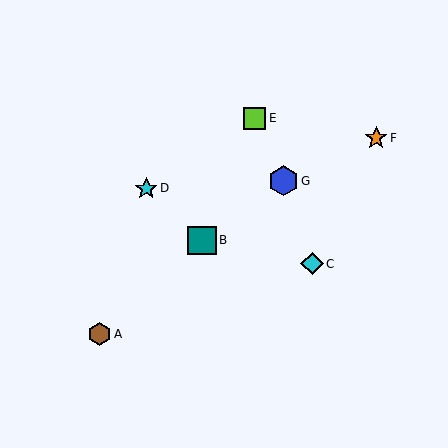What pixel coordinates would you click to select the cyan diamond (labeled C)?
Click at (312, 264) to select the cyan diamond C.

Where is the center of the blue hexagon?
The center of the blue hexagon is at (283, 181).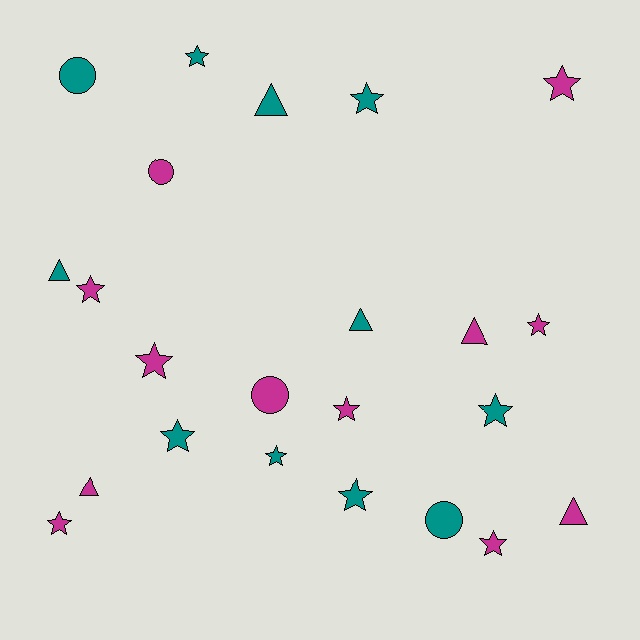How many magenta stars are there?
There are 7 magenta stars.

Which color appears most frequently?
Magenta, with 12 objects.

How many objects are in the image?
There are 23 objects.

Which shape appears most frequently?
Star, with 13 objects.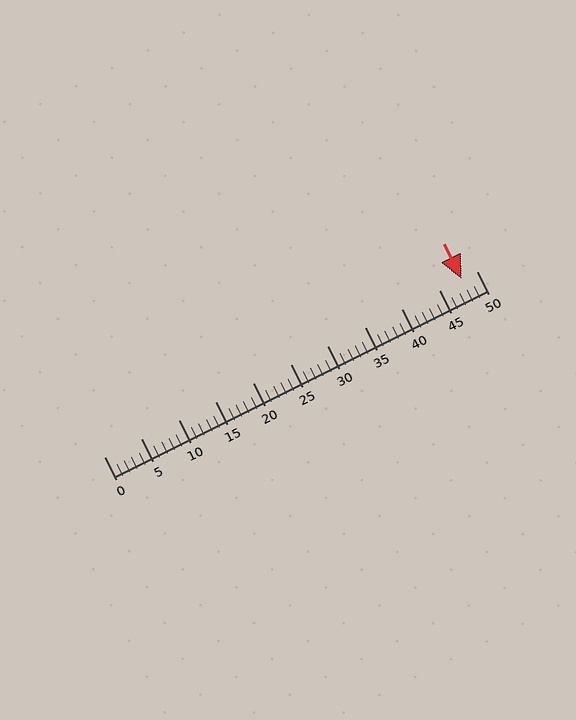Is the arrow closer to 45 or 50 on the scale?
The arrow is closer to 50.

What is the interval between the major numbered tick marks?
The major tick marks are spaced 5 units apart.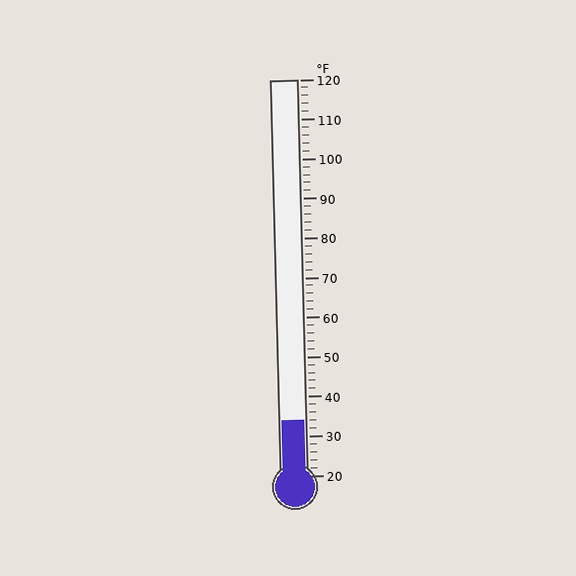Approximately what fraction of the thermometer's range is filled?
The thermometer is filled to approximately 15% of its range.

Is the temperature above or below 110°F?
The temperature is below 110°F.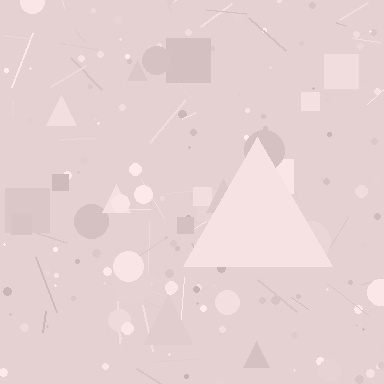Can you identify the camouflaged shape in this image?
The camouflaged shape is a triangle.